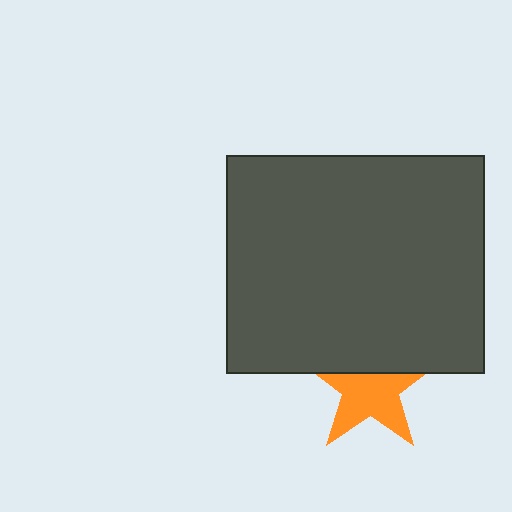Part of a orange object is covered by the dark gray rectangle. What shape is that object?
It is a star.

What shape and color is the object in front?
The object in front is a dark gray rectangle.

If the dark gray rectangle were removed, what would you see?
You would see the complete orange star.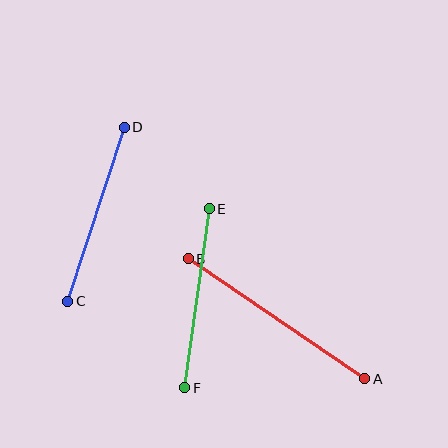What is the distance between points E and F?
The distance is approximately 181 pixels.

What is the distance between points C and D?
The distance is approximately 183 pixels.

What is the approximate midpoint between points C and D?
The midpoint is at approximately (96, 214) pixels.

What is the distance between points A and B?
The distance is approximately 213 pixels.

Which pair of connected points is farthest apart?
Points A and B are farthest apart.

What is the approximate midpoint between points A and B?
The midpoint is at approximately (276, 319) pixels.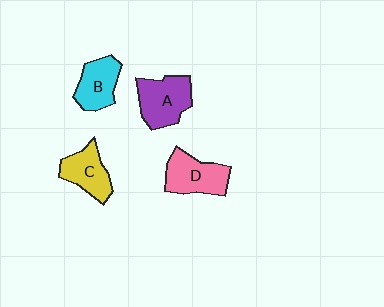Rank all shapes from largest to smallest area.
From largest to smallest: A (purple), D (pink), B (cyan), C (yellow).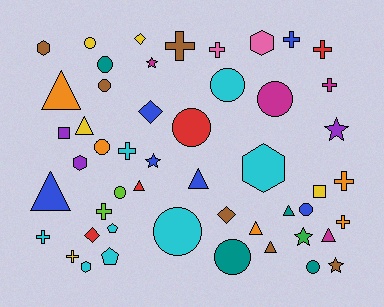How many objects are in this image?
There are 50 objects.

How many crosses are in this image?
There are 11 crosses.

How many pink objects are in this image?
There are 2 pink objects.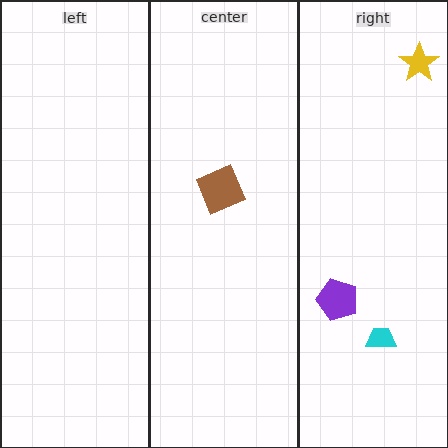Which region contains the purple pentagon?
The right region.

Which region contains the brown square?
The center region.